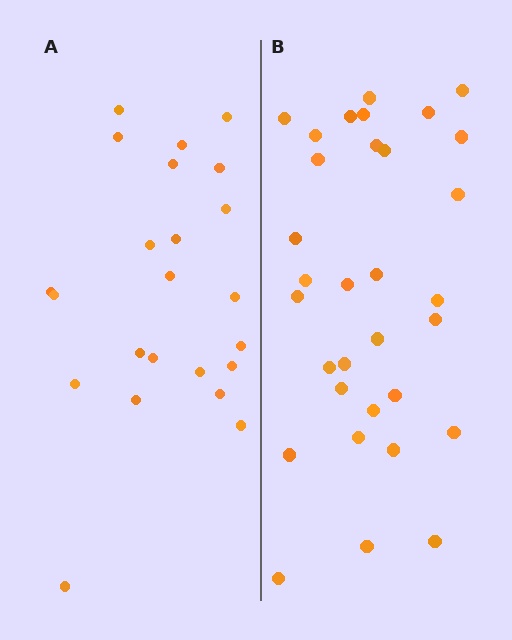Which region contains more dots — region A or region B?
Region B (the right region) has more dots.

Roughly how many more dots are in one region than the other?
Region B has roughly 8 or so more dots than region A.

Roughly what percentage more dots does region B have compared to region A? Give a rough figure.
About 40% more.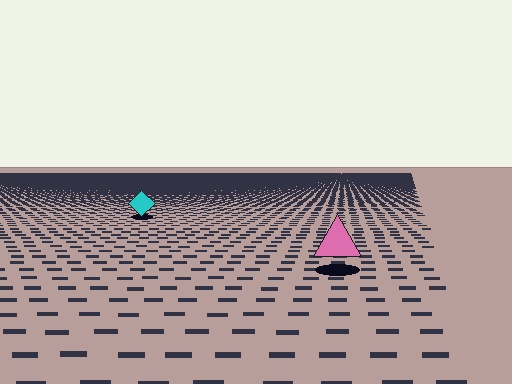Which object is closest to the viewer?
The pink triangle is closest. The texture marks near it are larger and more spread out.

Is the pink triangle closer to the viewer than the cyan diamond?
Yes. The pink triangle is closer — you can tell from the texture gradient: the ground texture is coarser near it.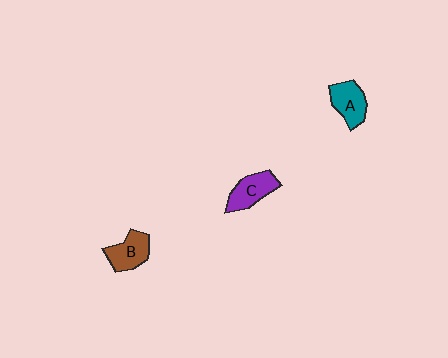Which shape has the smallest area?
Shape A (teal).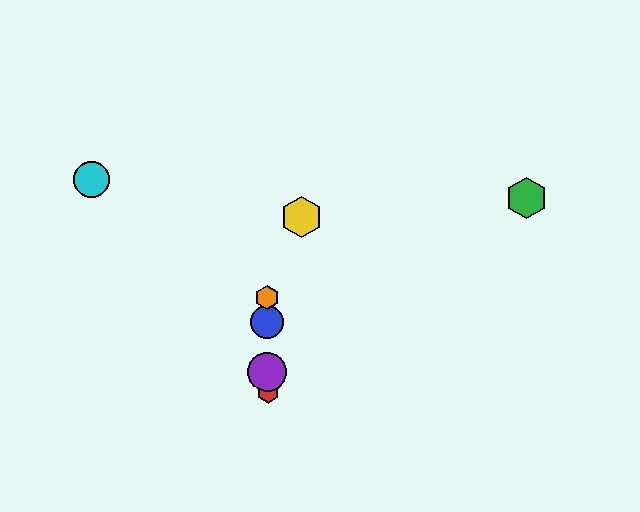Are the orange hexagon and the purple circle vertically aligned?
Yes, both are at x≈267.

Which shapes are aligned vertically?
The red hexagon, the blue circle, the purple circle, the orange hexagon are aligned vertically.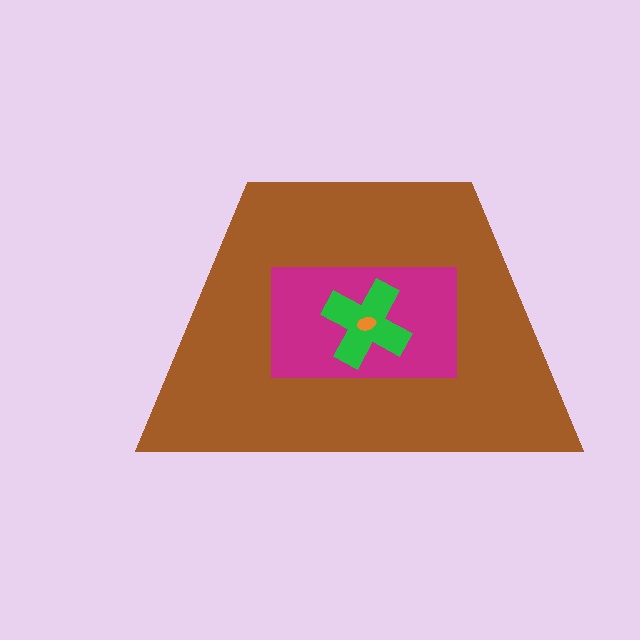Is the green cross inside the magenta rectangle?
Yes.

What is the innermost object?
The orange ellipse.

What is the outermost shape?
The brown trapezoid.